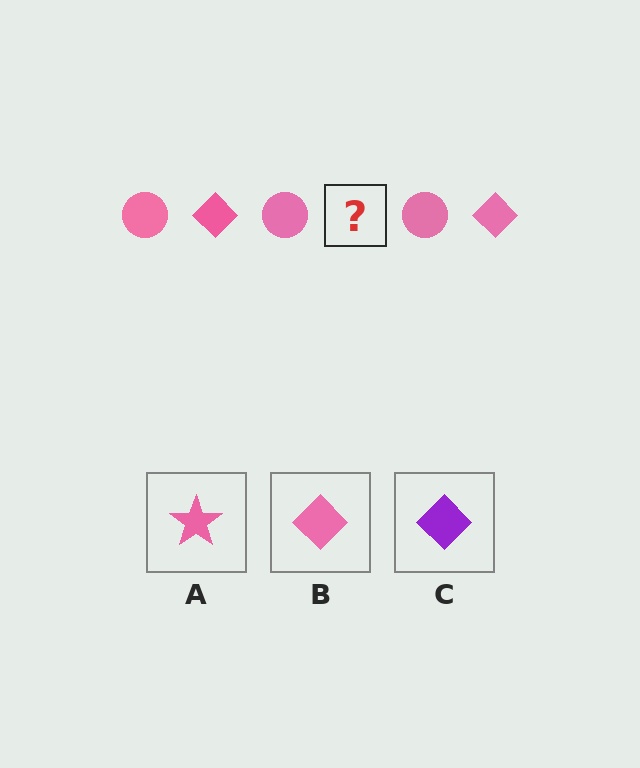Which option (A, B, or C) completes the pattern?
B.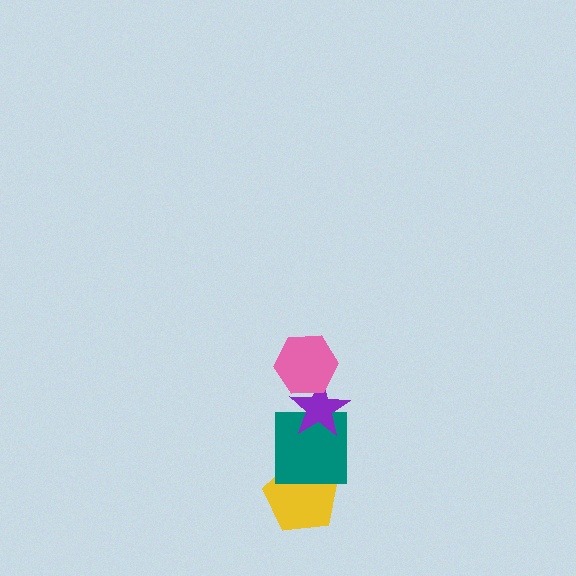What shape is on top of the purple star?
The pink hexagon is on top of the purple star.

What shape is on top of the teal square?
The purple star is on top of the teal square.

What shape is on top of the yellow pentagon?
The teal square is on top of the yellow pentagon.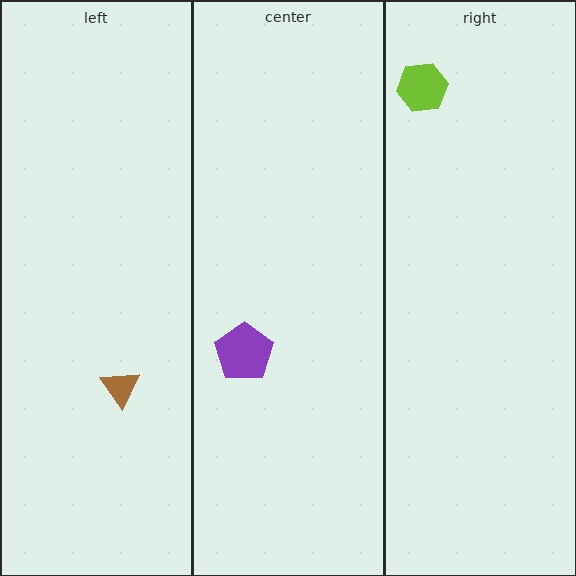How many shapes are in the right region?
1.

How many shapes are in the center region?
1.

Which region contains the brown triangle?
The left region.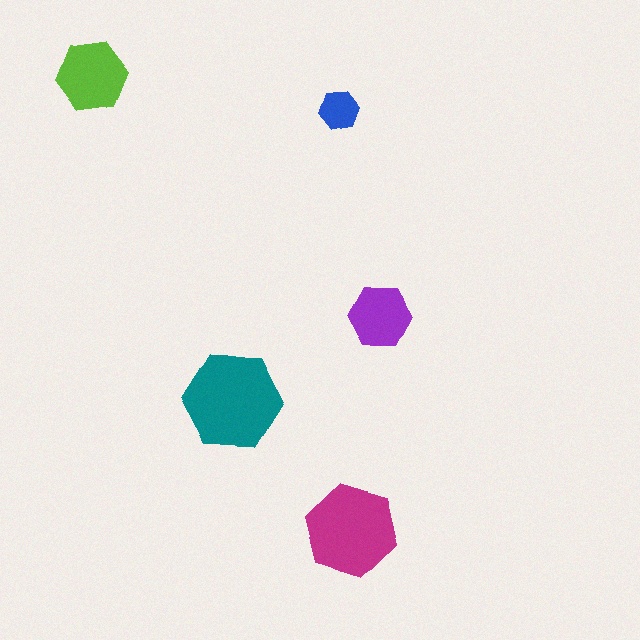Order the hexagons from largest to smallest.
the teal one, the magenta one, the lime one, the purple one, the blue one.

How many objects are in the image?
There are 5 objects in the image.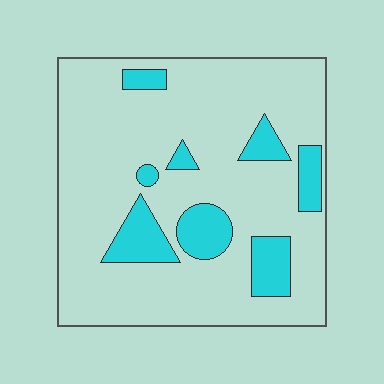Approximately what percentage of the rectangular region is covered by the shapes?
Approximately 15%.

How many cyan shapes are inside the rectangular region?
8.